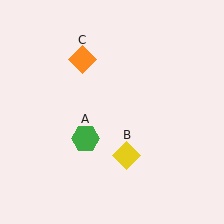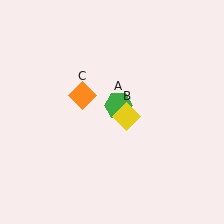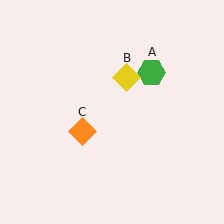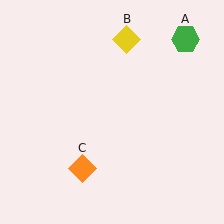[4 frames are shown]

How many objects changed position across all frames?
3 objects changed position: green hexagon (object A), yellow diamond (object B), orange diamond (object C).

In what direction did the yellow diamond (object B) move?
The yellow diamond (object B) moved up.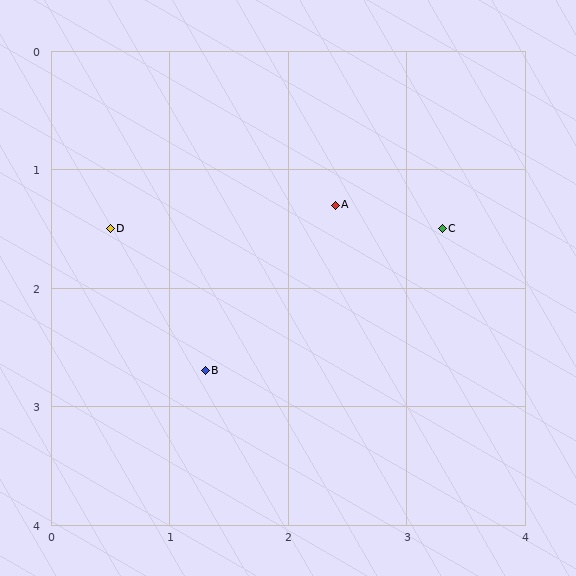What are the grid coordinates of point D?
Point D is at approximately (0.5, 1.5).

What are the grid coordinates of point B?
Point B is at approximately (1.3, 2.7).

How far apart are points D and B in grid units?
Points D and B are about 1.4 grid units apart.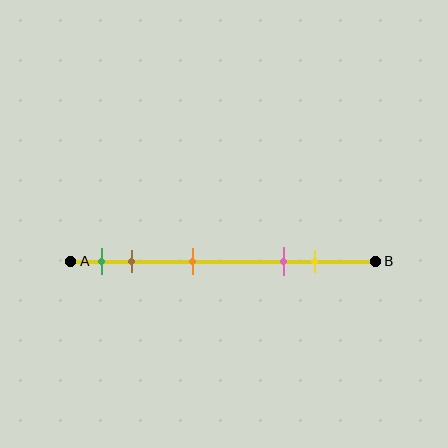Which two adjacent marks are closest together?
The green and brown marks are the closest adjacent pair.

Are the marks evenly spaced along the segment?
No, the marks are not evenly spaced.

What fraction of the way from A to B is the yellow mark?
The yellow mark is approximately 80% (0.8) of the way from A to B.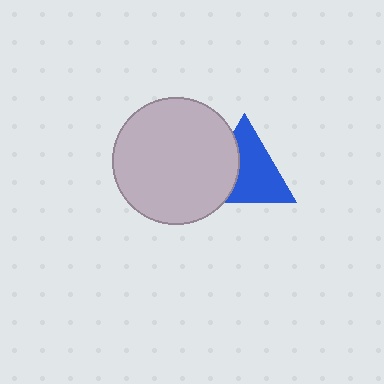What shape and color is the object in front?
The object in front is a light gray circle.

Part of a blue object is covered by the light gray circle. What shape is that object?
It is a triangle.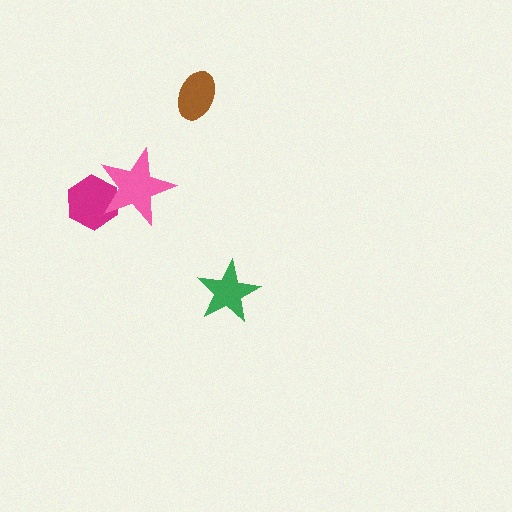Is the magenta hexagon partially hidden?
Yes, it is partially covered by another shape.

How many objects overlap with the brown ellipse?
0 objects overlap with the brown ellipse.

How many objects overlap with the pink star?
1 object overlaps with the pink star.